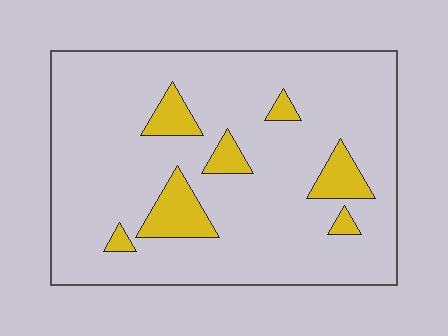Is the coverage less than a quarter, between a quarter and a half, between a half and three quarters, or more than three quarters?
Less than a quarter.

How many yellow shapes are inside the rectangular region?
7.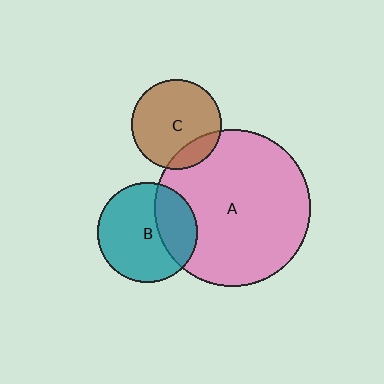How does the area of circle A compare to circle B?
Approximately 2.5 times.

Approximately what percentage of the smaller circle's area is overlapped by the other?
Approximately 15%.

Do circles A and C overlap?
Yes.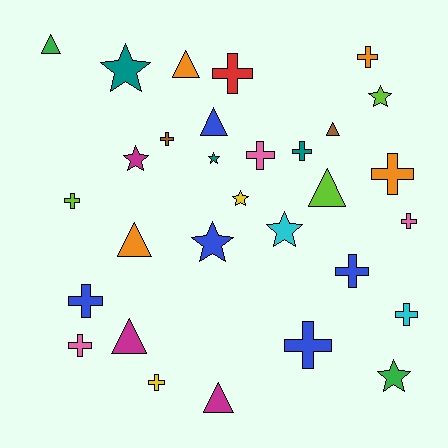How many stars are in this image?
There are 8 stars.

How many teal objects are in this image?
There are 3 teal objects.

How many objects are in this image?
There are 30 objects.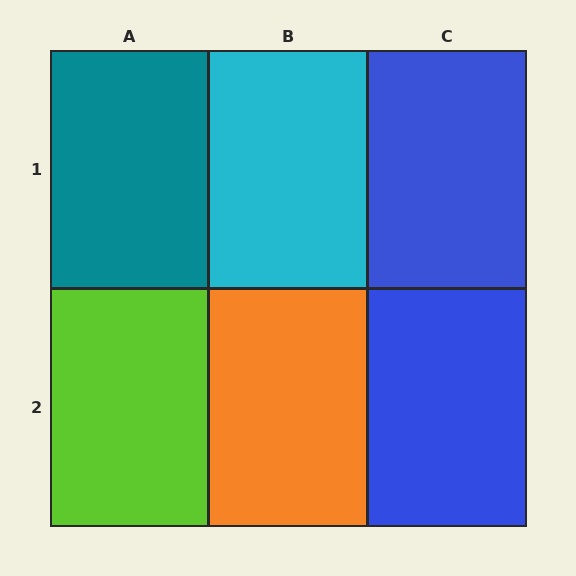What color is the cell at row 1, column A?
Teal.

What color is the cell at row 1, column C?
Blue.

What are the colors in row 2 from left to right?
Lime, orange, blue.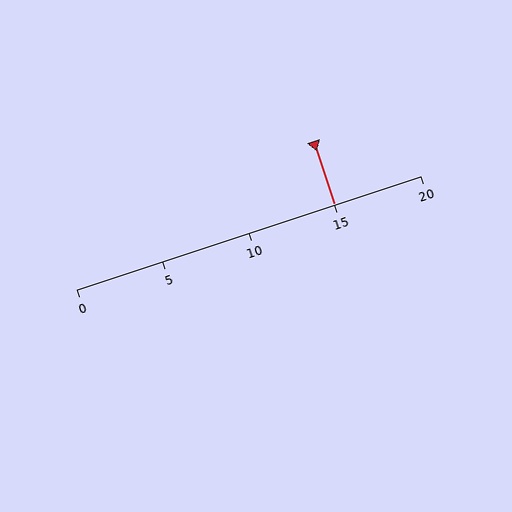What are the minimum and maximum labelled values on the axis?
The axis runs from 0 to 20.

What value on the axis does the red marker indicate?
The marker indicates approximately 15.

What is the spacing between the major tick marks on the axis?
The major ticks are spaced 5 apart.